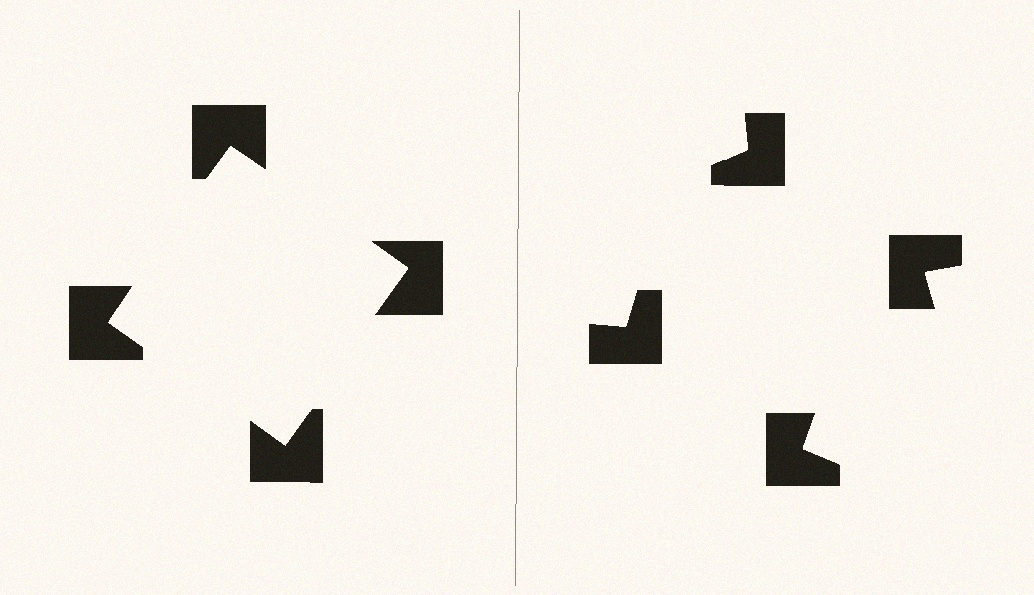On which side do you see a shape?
An illusory square appears on the left side. On the right side the wedge cuts are rotated, so no coherent shape forms.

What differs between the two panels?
The notched squares are positioned identically on both sides; only the wedge orientations differ. On the left they align to a square; on the right they are misaligned.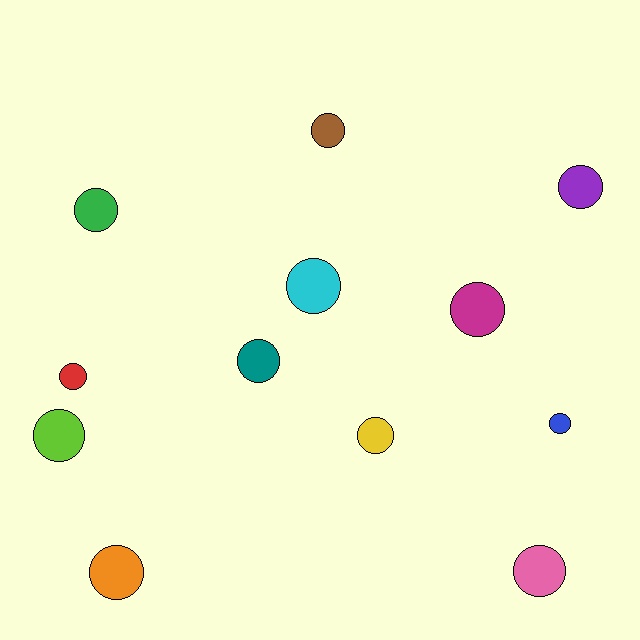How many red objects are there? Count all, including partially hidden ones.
There is 1 red object.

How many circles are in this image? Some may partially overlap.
There are 12 circles.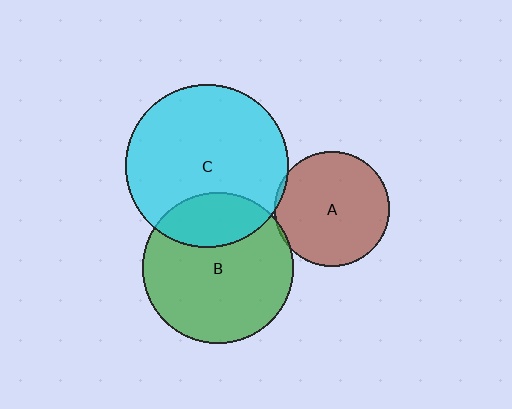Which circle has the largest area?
Circle C (cyan).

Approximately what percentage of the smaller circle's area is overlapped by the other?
Approximately 25%.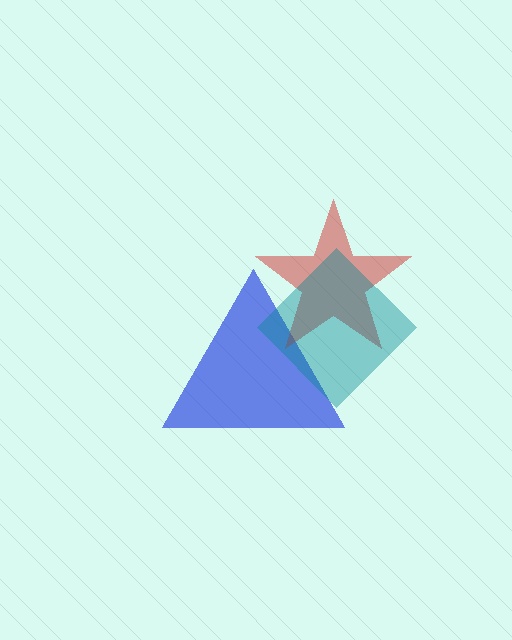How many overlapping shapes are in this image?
There are 3 overlapping shapes in the image.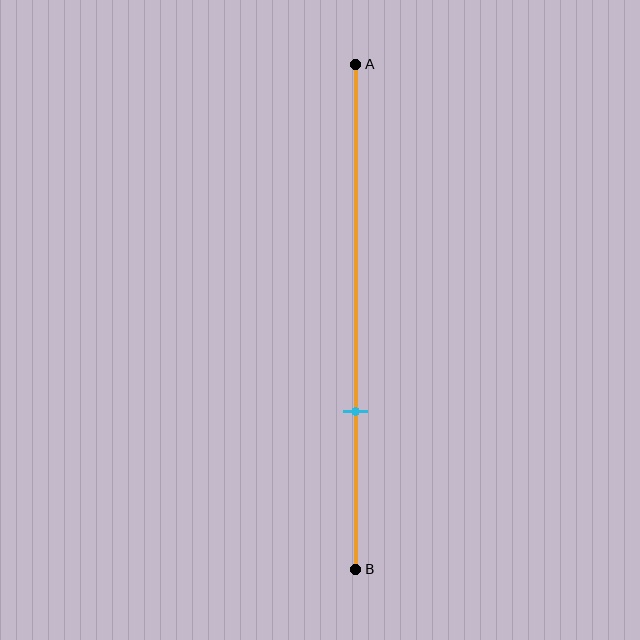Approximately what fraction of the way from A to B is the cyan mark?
The cyan mark is approximately 70% of the way from A to B.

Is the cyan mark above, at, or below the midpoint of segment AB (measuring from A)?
The cyan mark is below the midpoint of segment AB.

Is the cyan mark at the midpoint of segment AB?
No, the mark is at about 70% from A, not at the 50% midpoint.